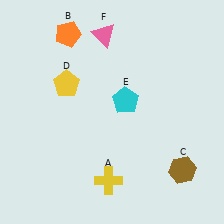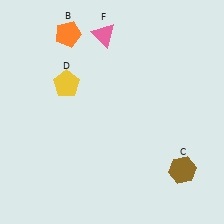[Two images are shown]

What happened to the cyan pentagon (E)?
The cyan pentagon (E) was removed in Image 2. It was in the top-right area of Image 1.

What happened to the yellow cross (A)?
The yellow cross (A) was removed in Image 2. It was in the bottom-left area of Image 1.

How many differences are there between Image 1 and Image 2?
There are 2 differences between the two images.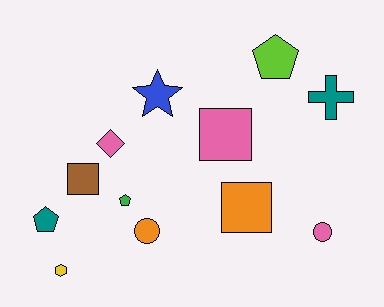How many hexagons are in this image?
There is 1 hexagon.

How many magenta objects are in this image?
There are no magenta objects.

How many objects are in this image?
There are 12 objects.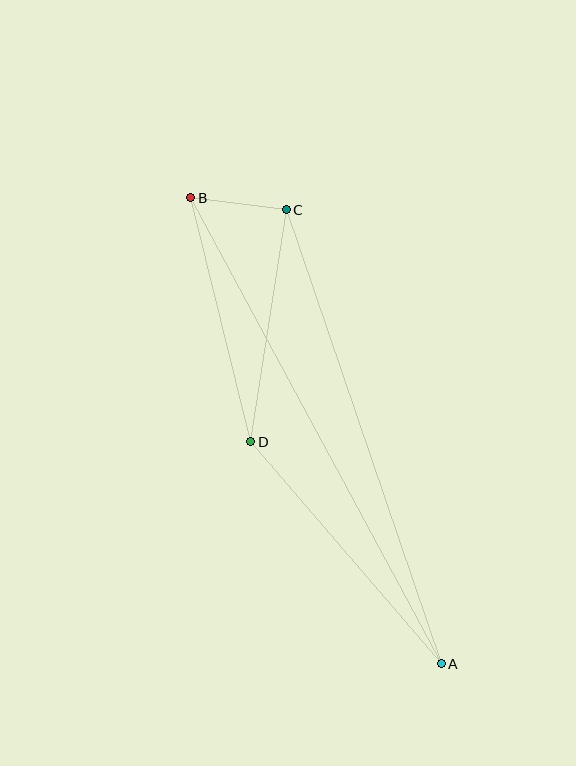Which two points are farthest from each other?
Points A and B are farthest from each other.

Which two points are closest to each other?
Points B and C are closest to each other.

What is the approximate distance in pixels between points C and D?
The distance between C and D is approximately 235 pixels.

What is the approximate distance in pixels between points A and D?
The distance between A and D is approximately 293 pixels.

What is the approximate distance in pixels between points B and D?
The distance between B and D is approximately 252 pixels.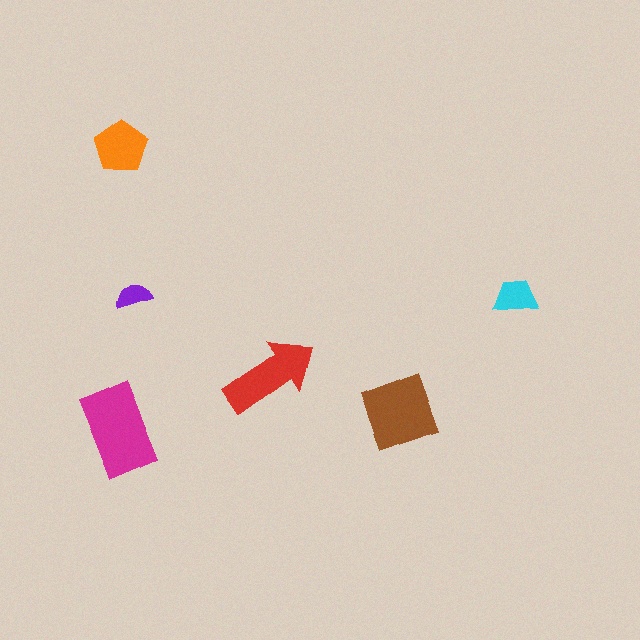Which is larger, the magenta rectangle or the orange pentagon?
The magenta rectangle.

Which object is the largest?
The magenta rectangle.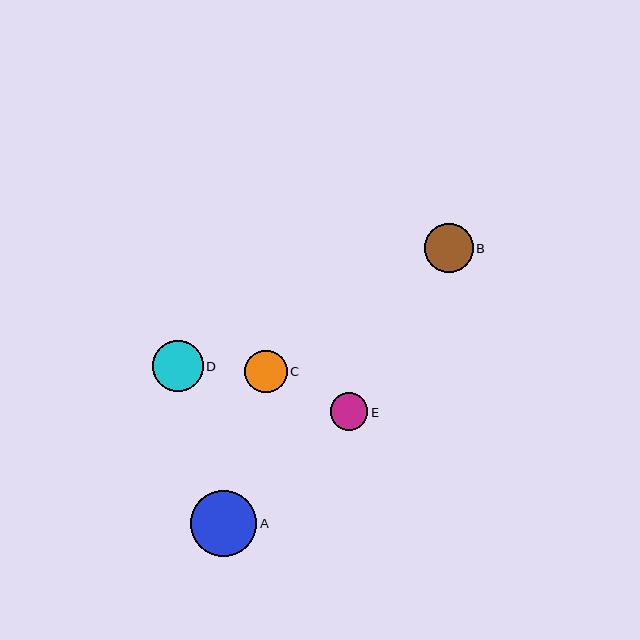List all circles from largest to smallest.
From largest to smallest: A, D, B, C, E.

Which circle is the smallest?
Circle E is the smallest with a size of approximately 37 pixels.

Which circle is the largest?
Circle A is the largest with a size of approximately 66 pixels.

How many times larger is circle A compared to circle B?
Circle A is approximately 1.4 times the size of circle B.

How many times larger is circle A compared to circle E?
Circle A is approximately 1.8 times the size of circle E.